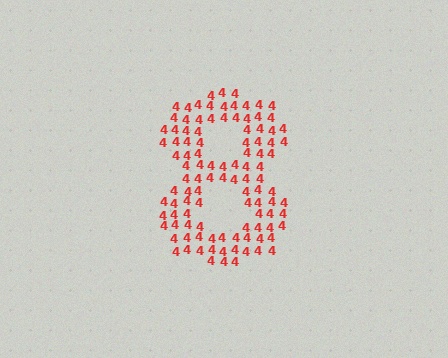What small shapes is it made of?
It is made of small digit 4's.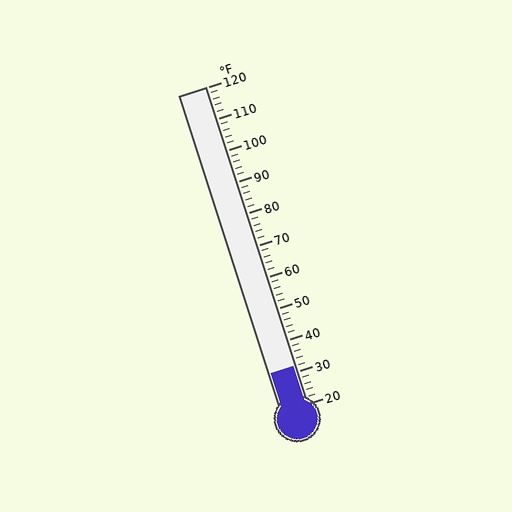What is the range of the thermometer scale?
The thermometer scale ranges from 20°F to 120°F.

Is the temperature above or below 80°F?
The temperature is below 80°F.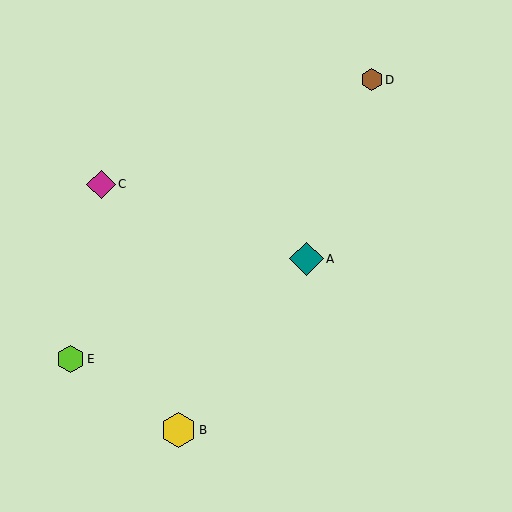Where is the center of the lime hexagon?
The center of the lime hexagon is at (70, 359).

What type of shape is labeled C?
Shape C is a magenta diamond.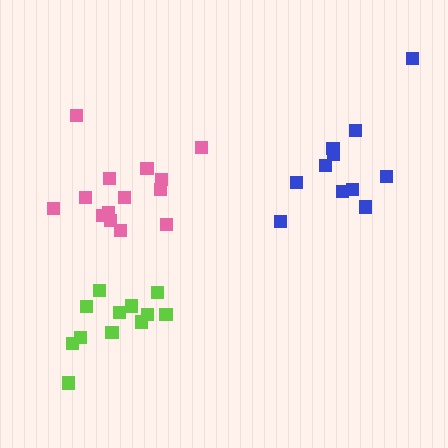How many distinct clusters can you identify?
There are 3 distinct clusters.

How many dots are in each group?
Group 1: 12 dots, Group 2: 11 dots, Group 3: 14 dots (37 total).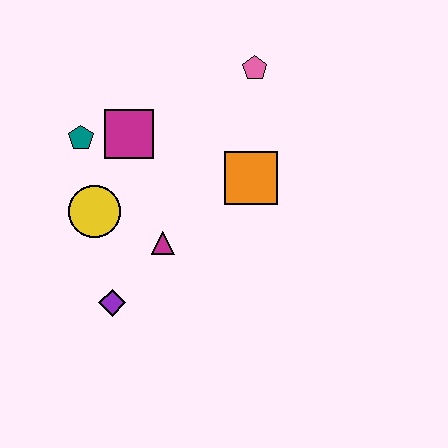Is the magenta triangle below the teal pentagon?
Yes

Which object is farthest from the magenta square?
The purple diamond is farthest from the magenta square.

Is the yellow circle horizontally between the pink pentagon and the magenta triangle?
No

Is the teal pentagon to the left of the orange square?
Yes